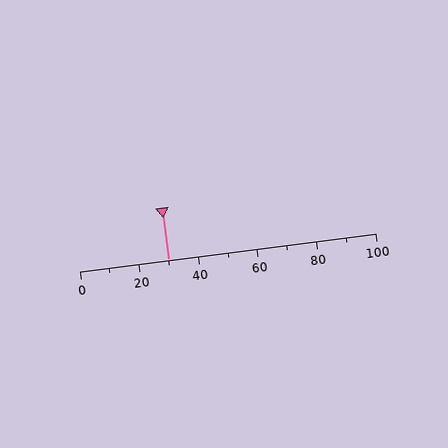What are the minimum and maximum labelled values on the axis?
The axis runs from 0 to 100.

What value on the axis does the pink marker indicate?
The marker indicates approximately 30.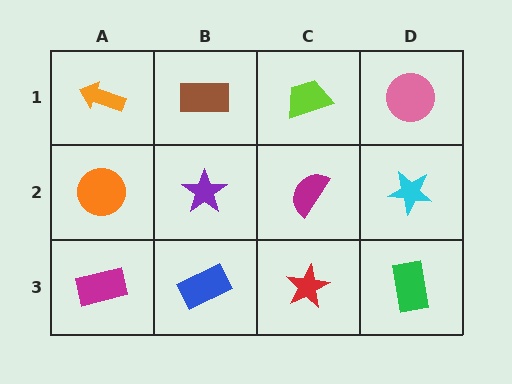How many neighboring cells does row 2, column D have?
3.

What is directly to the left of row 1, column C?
A brown rectangle.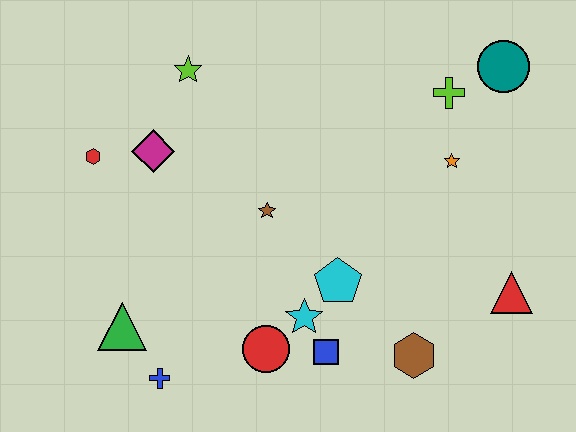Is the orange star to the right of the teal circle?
No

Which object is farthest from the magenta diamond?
The red triangle is farthest from the magenta diamond.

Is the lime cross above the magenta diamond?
Yes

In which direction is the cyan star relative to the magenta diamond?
The cyan star is below the magenta diamond.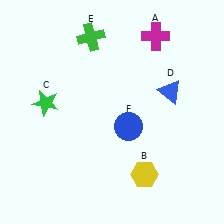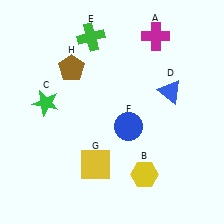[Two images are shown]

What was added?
A yellow square (G), a brown pentagon (H) were added in Image 2.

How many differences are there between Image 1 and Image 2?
There are 2 differences between the two images.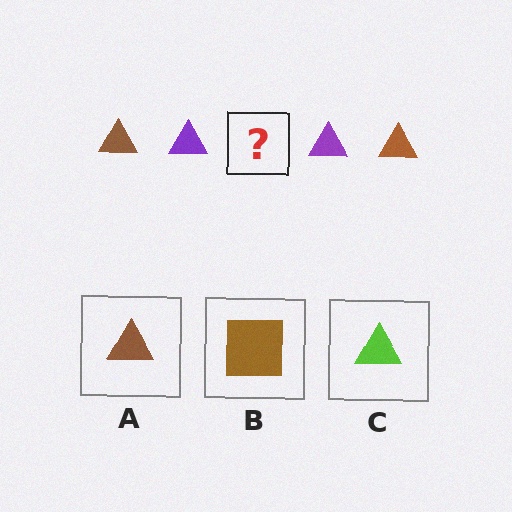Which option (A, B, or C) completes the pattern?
A.